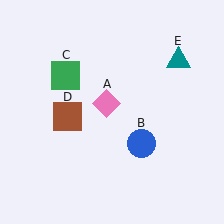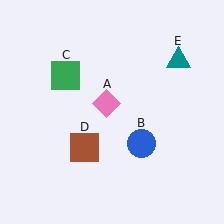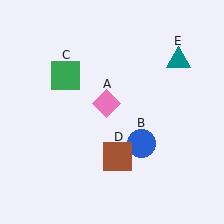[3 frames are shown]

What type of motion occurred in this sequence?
The brown square (object D) rotated counterclockwise around the center of the scene.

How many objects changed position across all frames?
1 object changed position: brown square (object D).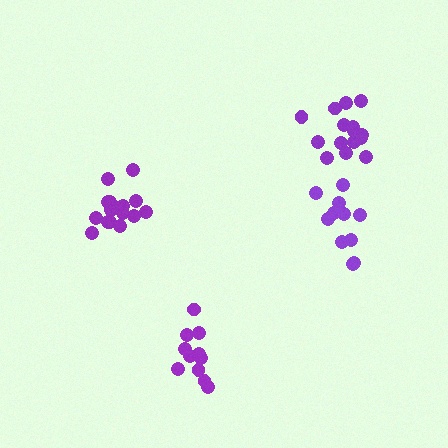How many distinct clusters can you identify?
There are 4 distinct clusters.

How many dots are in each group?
Group 1: 11 dots, Group 2: 16 dots, Group 3: 15 dots, Group 4: 11 dots (53 total).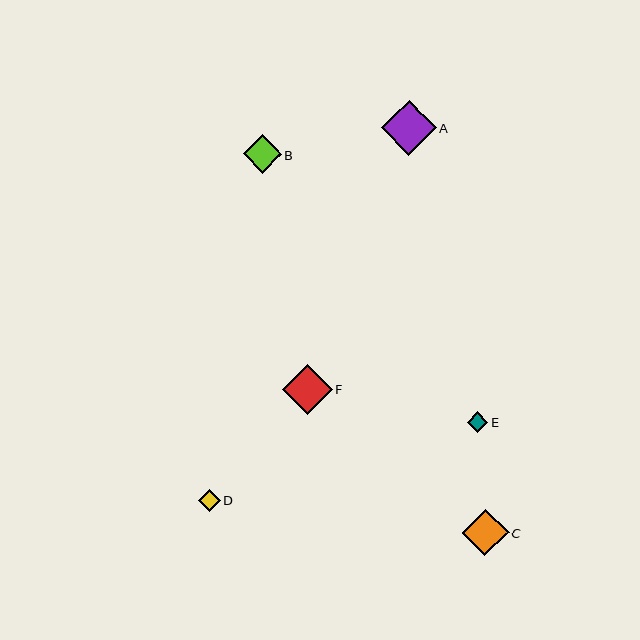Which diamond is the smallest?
Diamond E is the smallest with a size of approximately 20 pixels.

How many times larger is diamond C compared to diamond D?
Diamond C is approximately 2.2 times the size of diamond D.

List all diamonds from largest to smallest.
From largest to smallest: A, F, C, B, D, E.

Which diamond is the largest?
Diamond A is the largest with a size of approximately 55 pixels.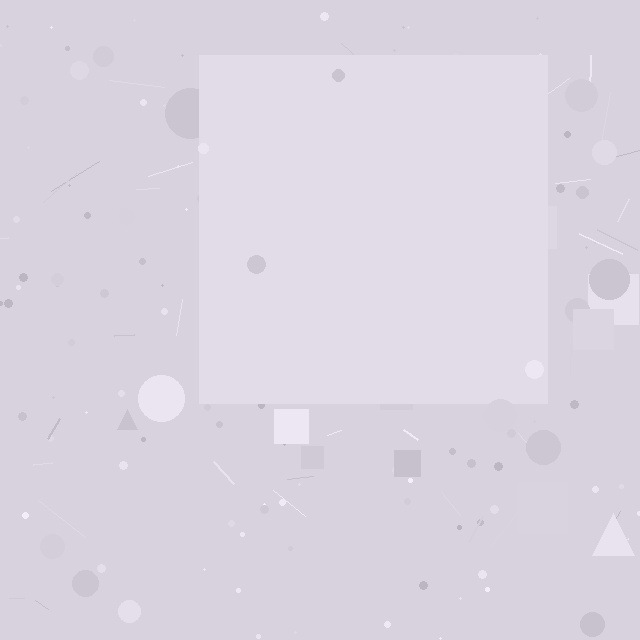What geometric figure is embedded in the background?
A square is embedded in the background.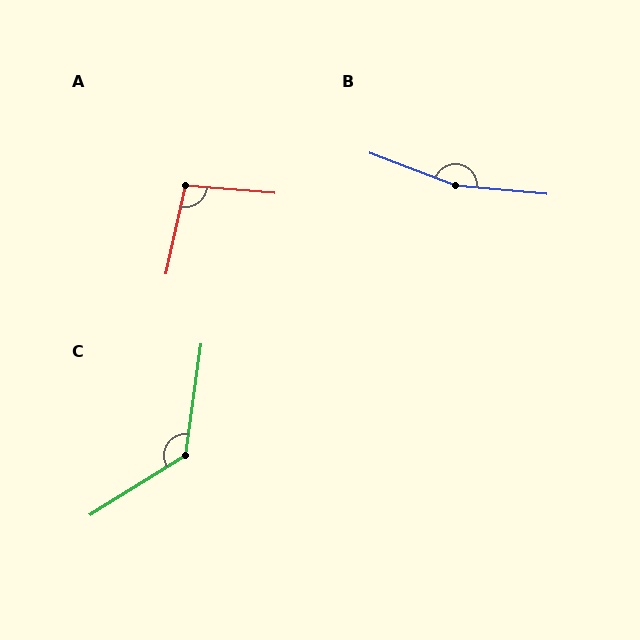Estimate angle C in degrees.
Approximately 130 degrees.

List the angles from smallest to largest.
A (98°), C (130°), B (165°).